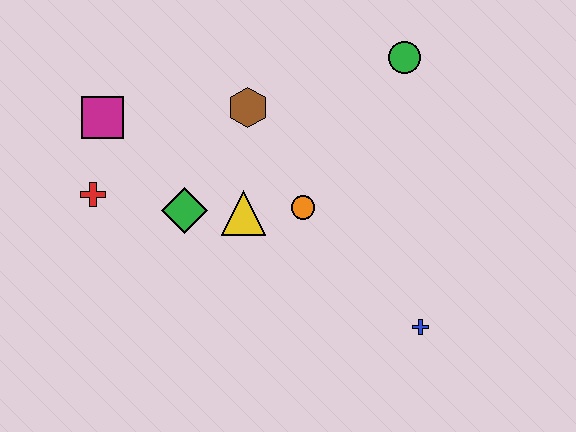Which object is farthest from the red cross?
The blue cross is farthest from the red cross.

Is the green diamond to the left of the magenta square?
No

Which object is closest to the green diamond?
The yellow triangle is closest to the green diamond.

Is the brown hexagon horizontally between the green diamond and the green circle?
Yes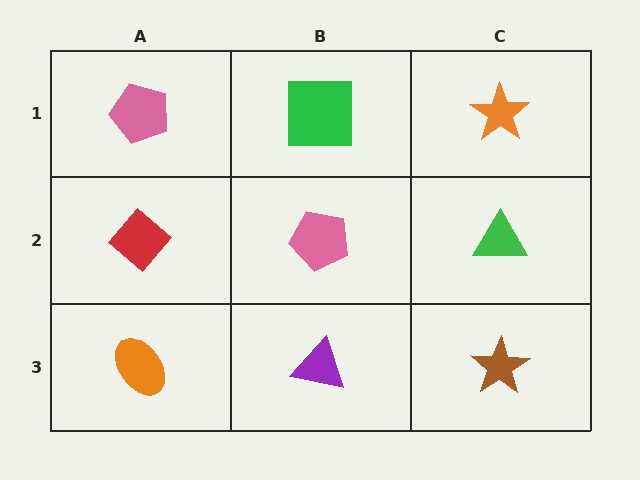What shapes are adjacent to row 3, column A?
A red diamond (row 2, column A), a purple triangle (row 3, column B).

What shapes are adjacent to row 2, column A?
A pink pentagon (row 1, column A), an orange ellipse (row 3, column A), a pink pentagon (row 2, column B).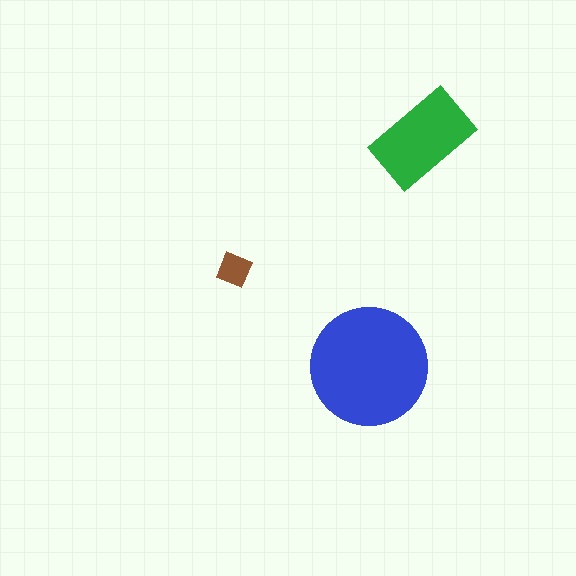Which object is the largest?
The blue circle.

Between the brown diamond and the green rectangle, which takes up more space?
The green rectangle.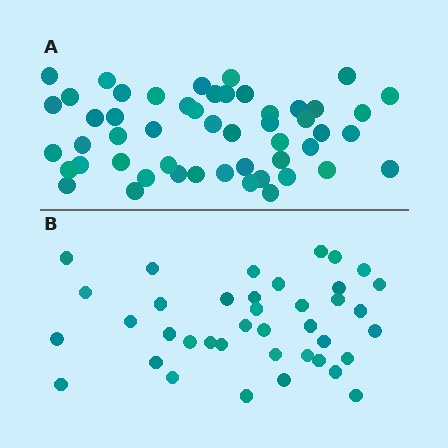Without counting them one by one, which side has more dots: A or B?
Region A (the top region) has more dots.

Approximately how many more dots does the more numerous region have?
Region A has roughly 12 or so more dots than region B.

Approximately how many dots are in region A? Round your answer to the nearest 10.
About 50 dots. (The exact count is 51, which rounds to 50.)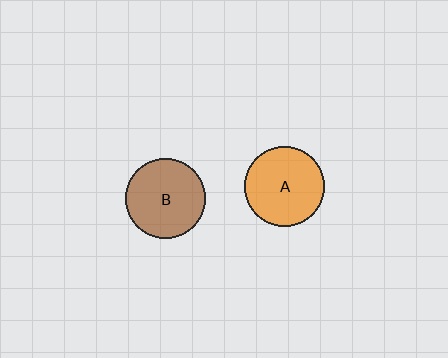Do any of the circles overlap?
No, none of the circles overlap.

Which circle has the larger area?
Circle A (orange).